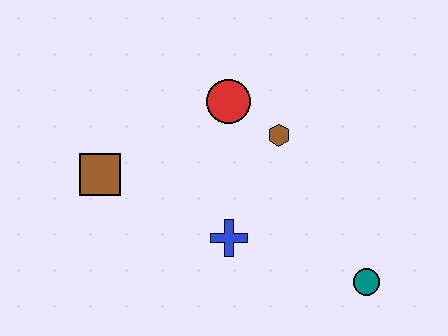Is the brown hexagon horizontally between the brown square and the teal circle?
Yes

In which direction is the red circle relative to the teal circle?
The red circle is above the teal circle.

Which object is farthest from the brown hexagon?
The brown square is farthest from the brown hexagon.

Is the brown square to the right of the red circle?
No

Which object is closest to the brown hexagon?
The red circle is closest to the brown hexagon.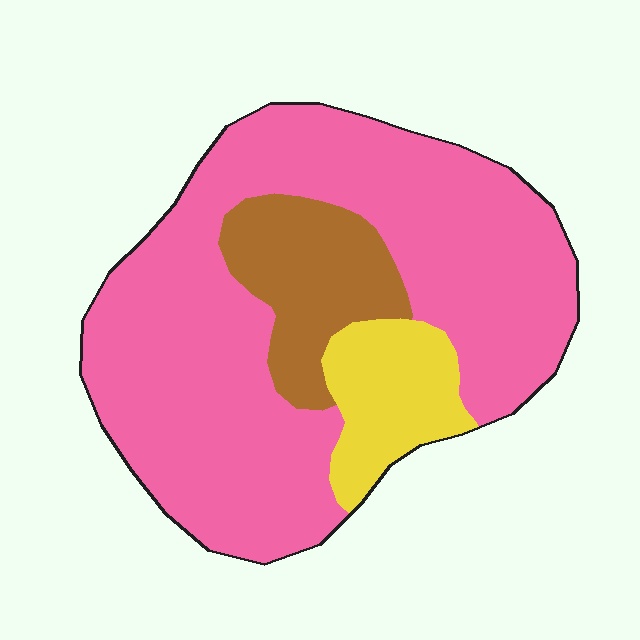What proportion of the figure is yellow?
Yellow covers around 10% of the figure.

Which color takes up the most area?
Pink, at roughly 75%.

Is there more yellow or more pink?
Pink.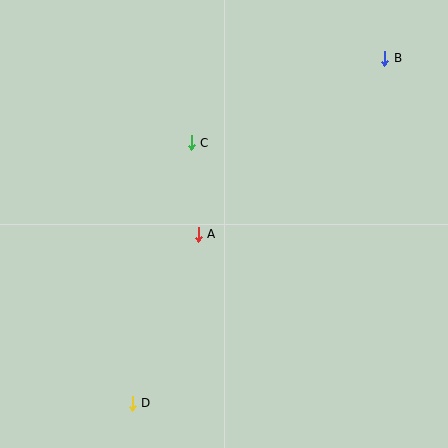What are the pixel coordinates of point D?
Point D is at (132, 403).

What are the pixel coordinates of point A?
Point A is at (198, 234).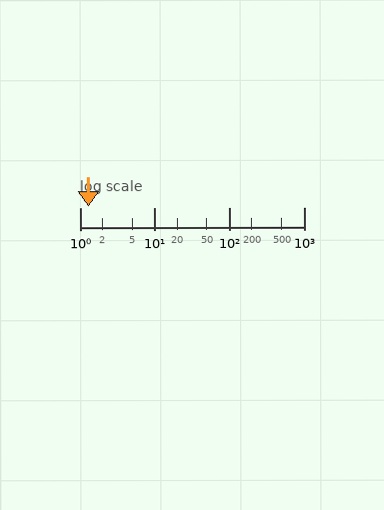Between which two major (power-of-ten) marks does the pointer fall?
The pointer is between 1 and 10.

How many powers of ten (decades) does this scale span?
The scale spans 3 decades, from 1 to 1000.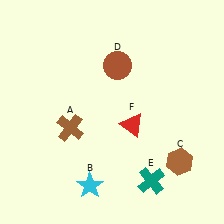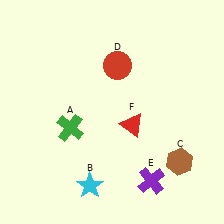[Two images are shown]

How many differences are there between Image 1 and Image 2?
There are 3 differences between the two images.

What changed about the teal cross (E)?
In Image 1, E is teal. In Image 2, it changed to purple.